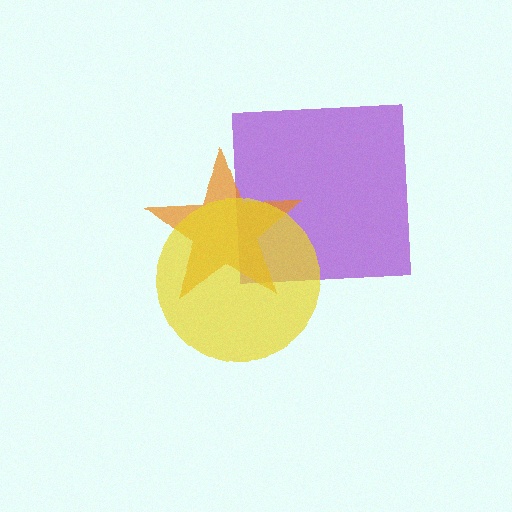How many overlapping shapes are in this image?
There are 3 overlapping shapes in the image.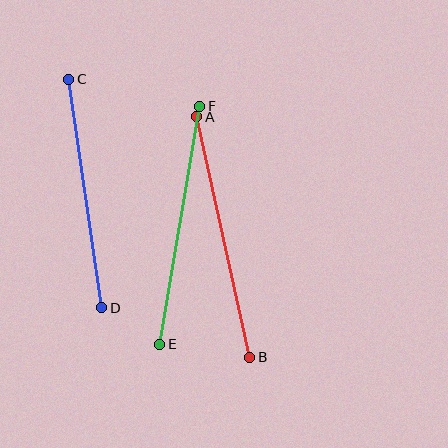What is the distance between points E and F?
The distance is approximately 241 pixels.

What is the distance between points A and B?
The distance is approximately 246 pixels.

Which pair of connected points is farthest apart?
Points A and B are farthest apart.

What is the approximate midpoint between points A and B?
The midpoint is at approximately (223, 237) pixels.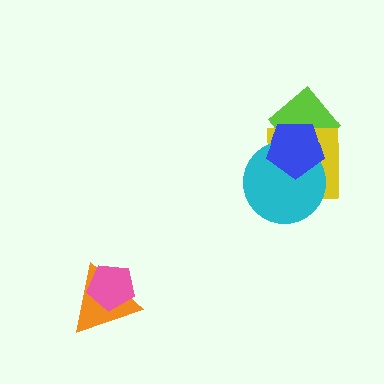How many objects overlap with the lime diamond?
3 objects overlap with the lime diamond.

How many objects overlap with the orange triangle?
1 object overlaps with the orange triangle.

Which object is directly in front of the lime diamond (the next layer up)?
The yellow square is directly in front of the lime diamond.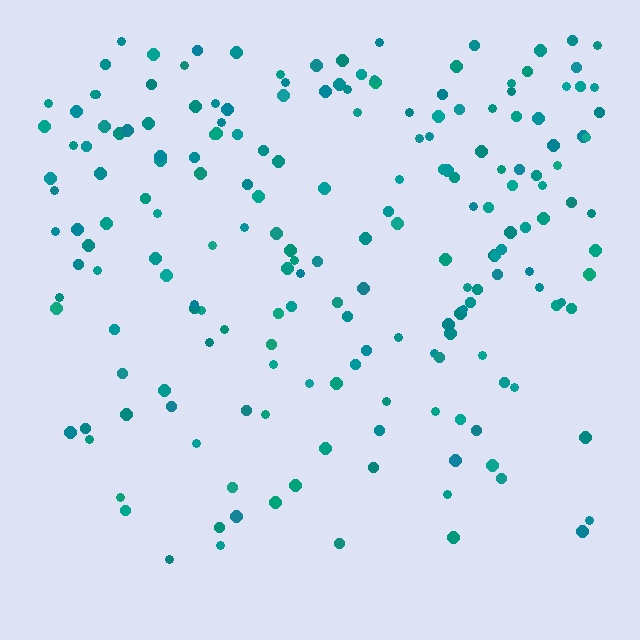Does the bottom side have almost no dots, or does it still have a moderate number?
Still a moderate number, just noticeably fewer than the top.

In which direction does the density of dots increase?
From bottom to top, with the top side densest.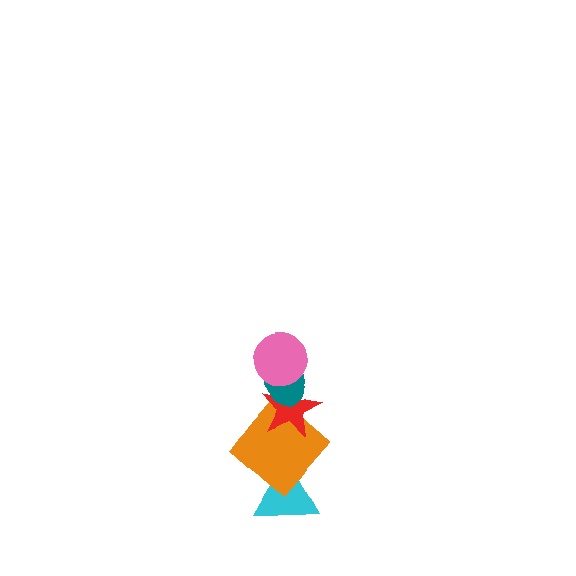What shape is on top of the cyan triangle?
The orange diamond is on top of the cyan triangle.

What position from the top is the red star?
The red star is 3rd from the top.